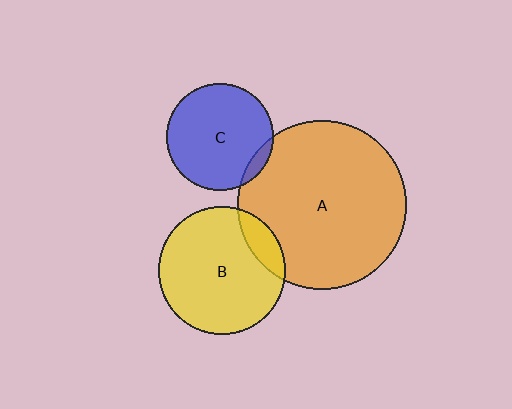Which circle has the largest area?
Circle A (orange).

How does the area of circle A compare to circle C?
Approximately 2.5 times.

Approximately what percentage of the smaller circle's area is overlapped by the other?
Approximately 5%.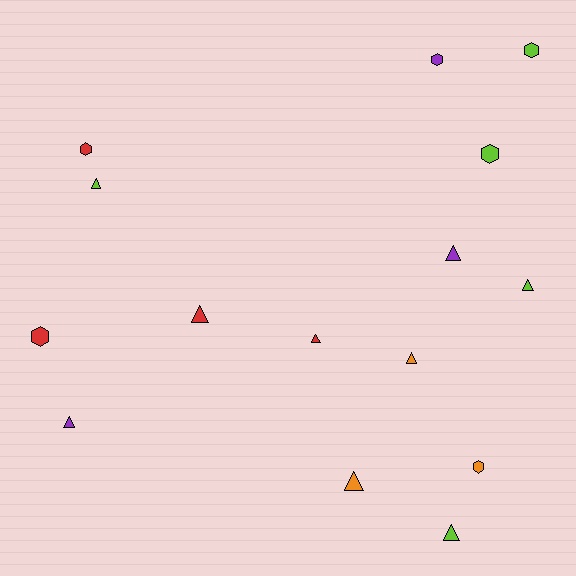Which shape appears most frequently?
Triangle, with 9 objects.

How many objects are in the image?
There are 15 objects.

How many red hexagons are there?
There are 2 red hexagons.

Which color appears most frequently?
Lime, with 5 objects.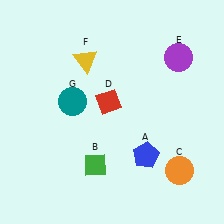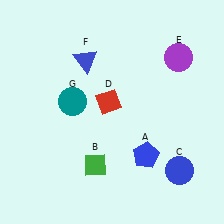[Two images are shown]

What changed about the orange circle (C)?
In Image 1, C is orange. In Image 2, it changed to blue.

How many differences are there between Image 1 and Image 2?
There are 2 differences between the two images.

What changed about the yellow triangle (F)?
In Image 1, F is yellow. In Image 2, it changed to blue.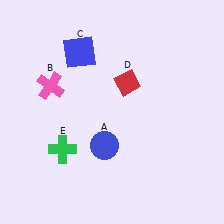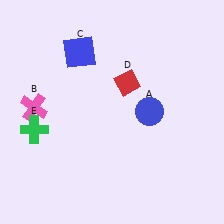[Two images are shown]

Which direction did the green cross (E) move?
The green cross (E) moved left.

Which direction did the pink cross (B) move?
The pink cross (B) moved down.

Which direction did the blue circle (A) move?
The blue circle (A) moved right.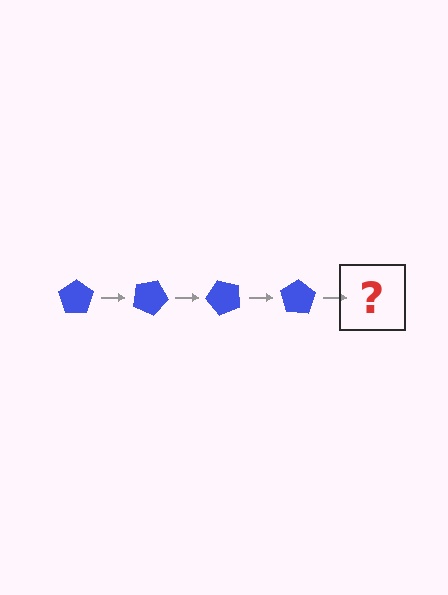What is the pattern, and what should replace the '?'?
The pattern is that the pentagon rotates 25 degrees each step. The '?' should be a blue pentagon rotated 100 degrees.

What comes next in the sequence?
The next element should be a blue pentagon rotated 100 degrees.